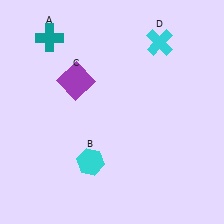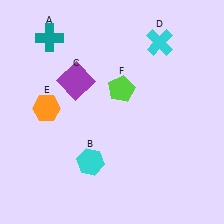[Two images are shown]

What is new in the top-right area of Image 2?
A lime pentagon (F) was added in the top-right area of Image 2.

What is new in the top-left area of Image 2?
An orange hexagon (E) was added in the top-left area of Image 2.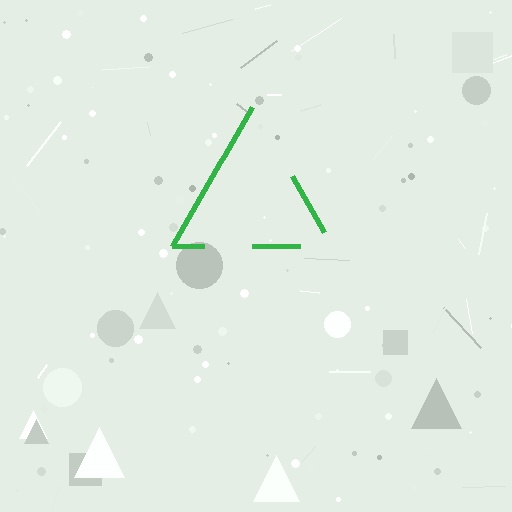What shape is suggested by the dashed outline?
The dashed outline suggests a triangle.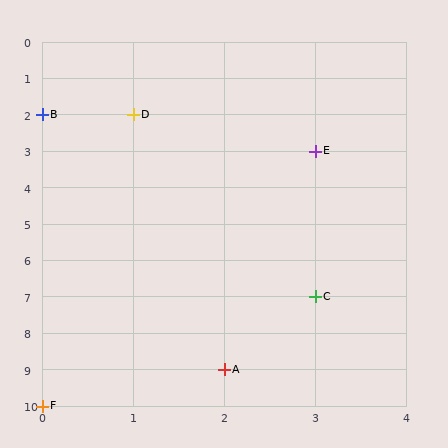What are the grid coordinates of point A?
Point A is at grid coordinates (2, 9).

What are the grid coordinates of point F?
Point F is at grid coordinates (0, 10).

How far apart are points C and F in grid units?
Points C and F are 3 columns and 3 rows apart (about 4.2 grid units diagonally).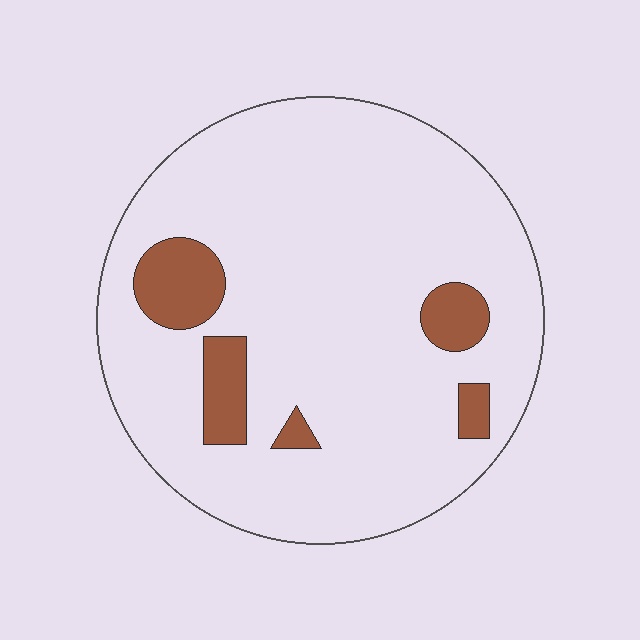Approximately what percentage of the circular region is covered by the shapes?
Approximately 10%.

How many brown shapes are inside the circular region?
5.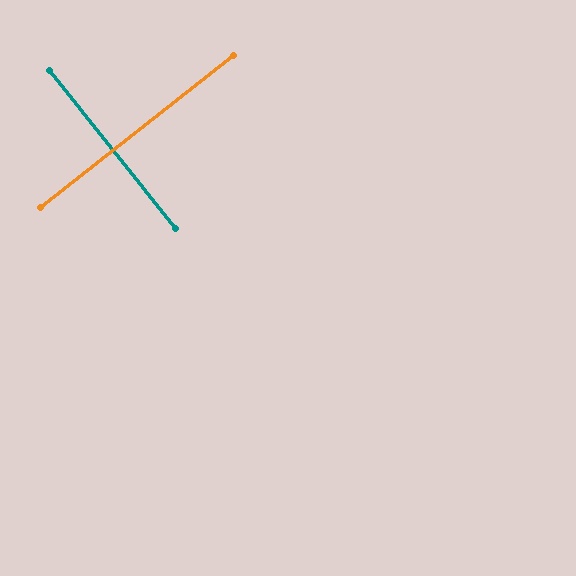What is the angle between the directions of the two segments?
Approximately 90 degrees.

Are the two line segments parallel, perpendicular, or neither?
Perpendicular — they meet at approximately 90°.